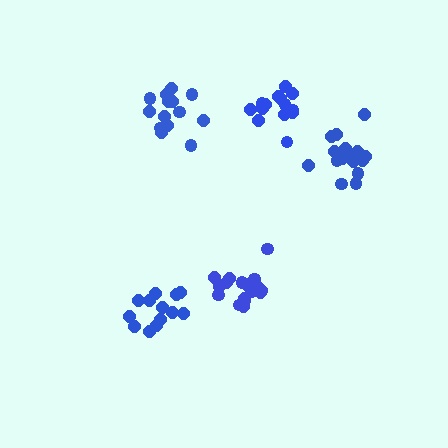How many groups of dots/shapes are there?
There are 5 groups.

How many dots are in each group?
Group 1: 19 dots, Group 2: 17 dots, Group 3: 14 dots, Group 4: 13 dots, Group 5: 14 dots (77 total).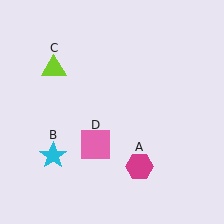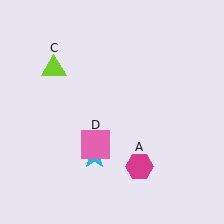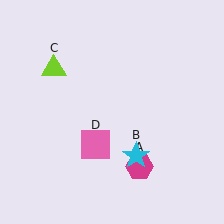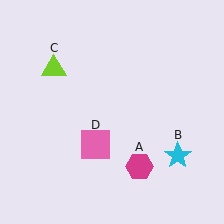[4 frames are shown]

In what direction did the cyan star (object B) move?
The cyan star (object B) moved right.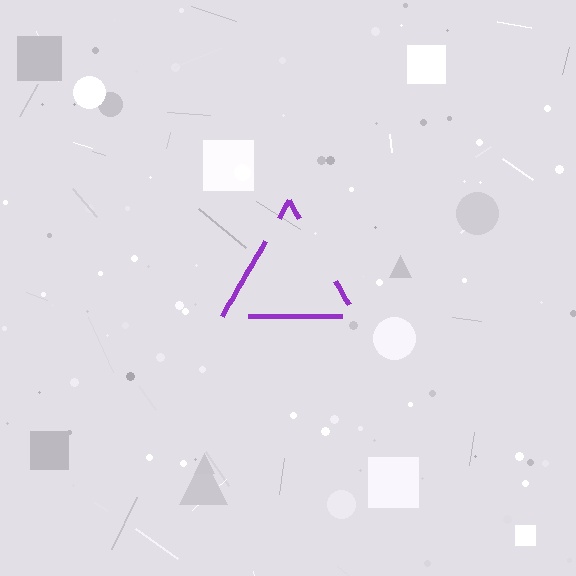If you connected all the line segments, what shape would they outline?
They would outline a triangle.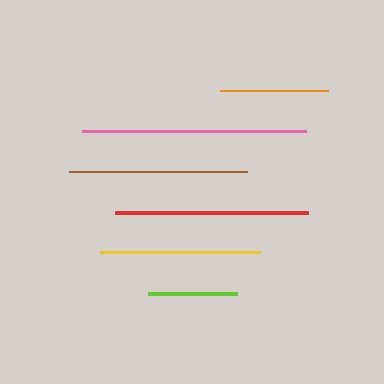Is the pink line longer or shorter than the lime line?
The pink line is longer than the lime line.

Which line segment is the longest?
The pink line is the longest at approximately 224 pixels.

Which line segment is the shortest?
The lime line is the shortest at approximately 89 pixels.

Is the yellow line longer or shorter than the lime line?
The yellow line is longer than the lime line.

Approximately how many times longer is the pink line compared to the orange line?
The pink line is approximately 2.1 times the length of the orange line.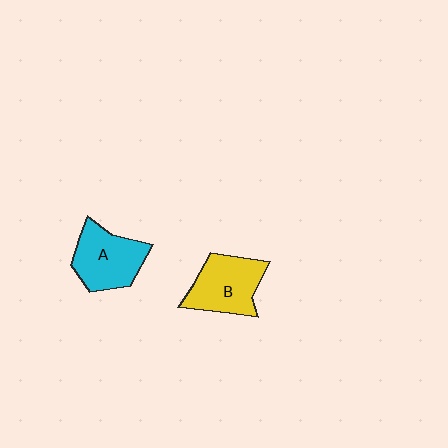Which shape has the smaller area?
Shape A (cyan).